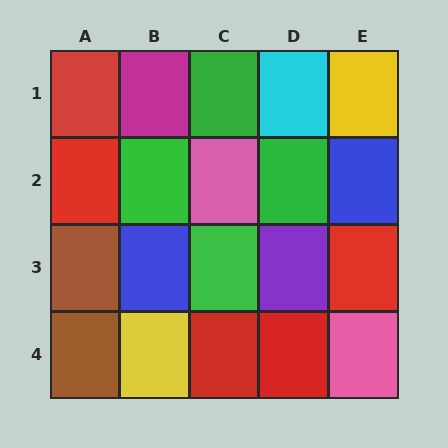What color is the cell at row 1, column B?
Magenta.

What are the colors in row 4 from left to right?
Brown, yellow, red, red, pink.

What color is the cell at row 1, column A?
Red.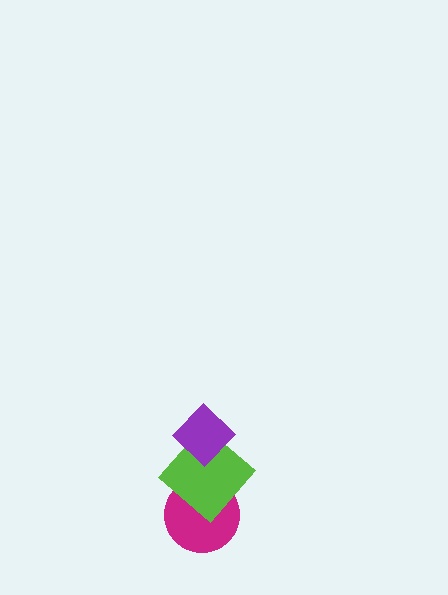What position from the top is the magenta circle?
The magenta circle is 3rd from the top.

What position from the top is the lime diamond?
The lime diamond is 2nd from the top.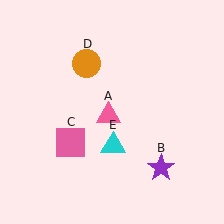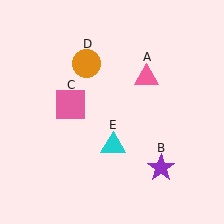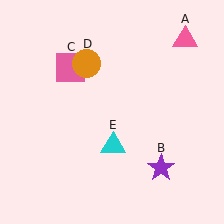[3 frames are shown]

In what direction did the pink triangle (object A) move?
The pink triangle (object A) moved up and to the right.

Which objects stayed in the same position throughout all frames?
Purple star (object B) and orange circle (object D) and cyan triangle (object E) remained stationary.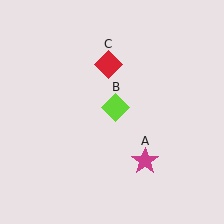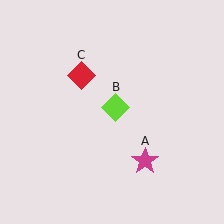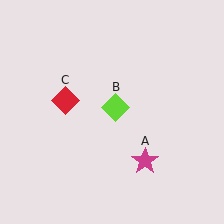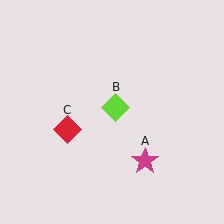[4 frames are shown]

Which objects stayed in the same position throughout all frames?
Magenta star (object A) and lime diamond (object B) remained stationary.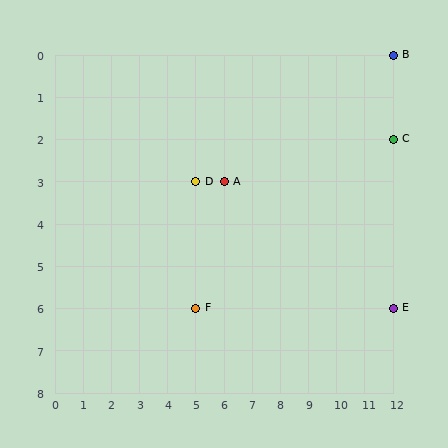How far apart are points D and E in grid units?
Points D and E are 7 columns and 3 rows apart (about 7.6 grid units diagonally).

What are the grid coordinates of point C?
Point C is at grid coordinates (12, 2).